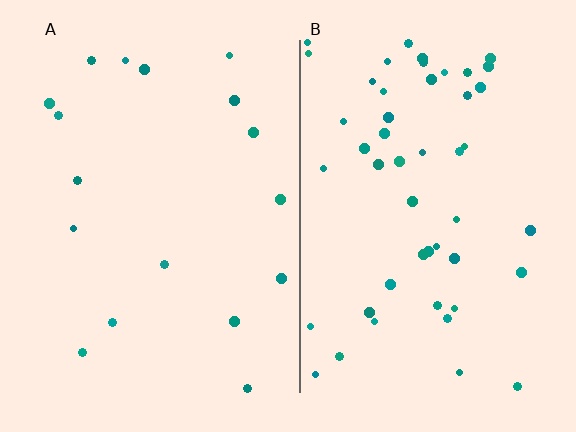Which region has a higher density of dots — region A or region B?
B (the right).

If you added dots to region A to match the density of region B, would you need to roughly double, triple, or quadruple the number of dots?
Approximately triple.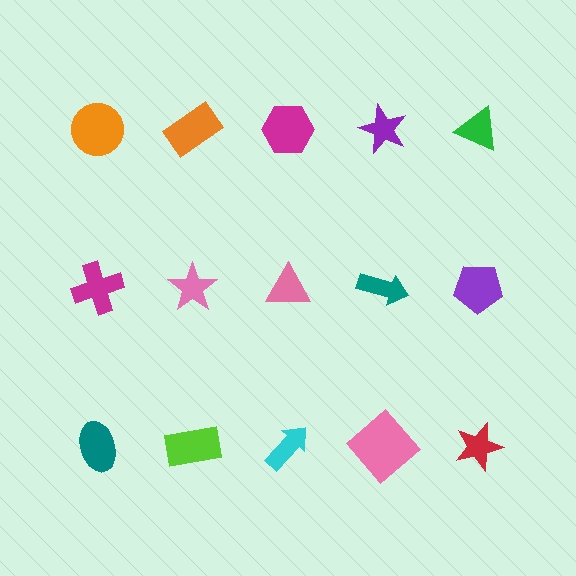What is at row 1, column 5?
A green triangle.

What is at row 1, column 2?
An orange rectangle.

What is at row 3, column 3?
A cyan arrow.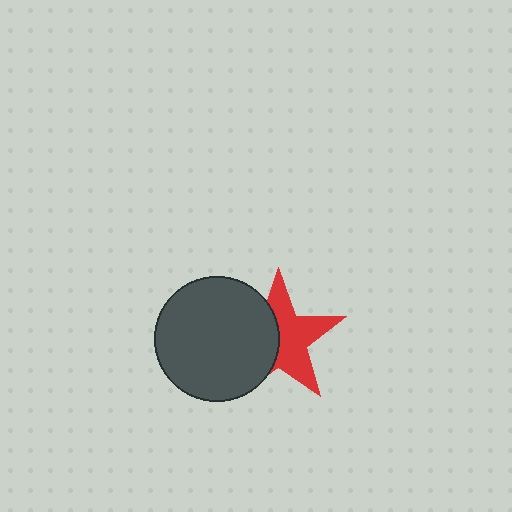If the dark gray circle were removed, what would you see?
You would see the complete red star.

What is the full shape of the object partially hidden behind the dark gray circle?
The partially hidden object is a red star.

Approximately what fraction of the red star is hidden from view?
Roughly 44% of the red star is hidden behind the dark gray circle.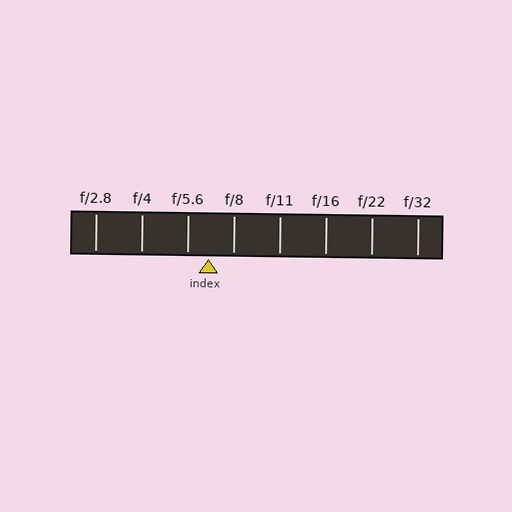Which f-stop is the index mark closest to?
The index mark is closest to f/5.6.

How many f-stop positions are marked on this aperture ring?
There are 8 f-stop positions marked.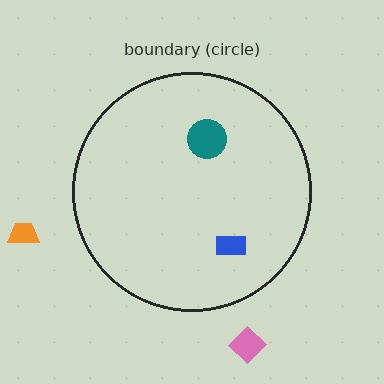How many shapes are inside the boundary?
2 inside, 2 outside.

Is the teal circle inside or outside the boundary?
Inside.